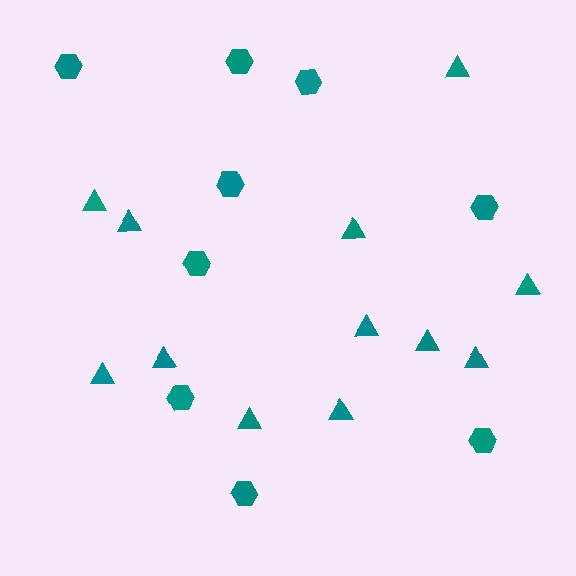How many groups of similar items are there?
There are 2 groups: one group of triangles (12) and one group of hexagons (9).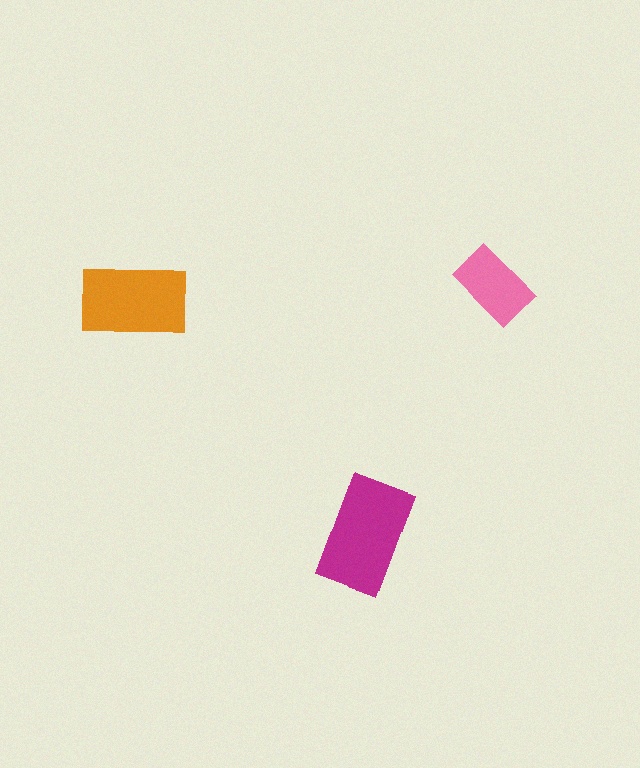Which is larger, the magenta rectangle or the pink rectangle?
The magenta one.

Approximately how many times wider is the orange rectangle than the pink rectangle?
About 1.5 times wider.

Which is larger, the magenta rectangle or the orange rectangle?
The magenta one.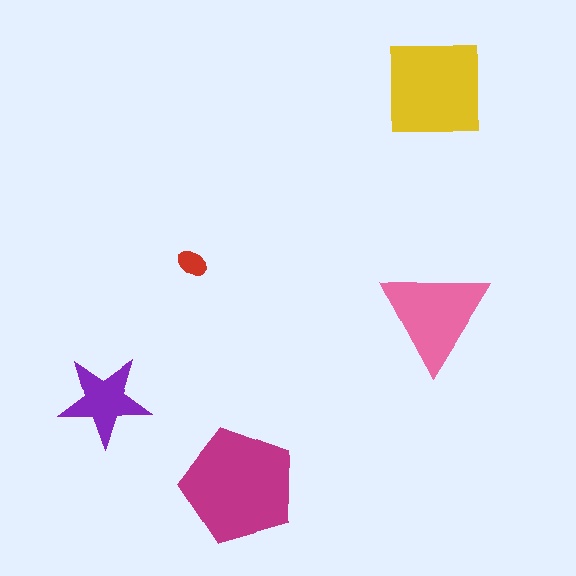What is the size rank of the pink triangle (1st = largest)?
3rd.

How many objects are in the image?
There are 5 objects in the image.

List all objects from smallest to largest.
The red ellipse, the purple star, the pink triangle, the yellow square, the magenta pentagon.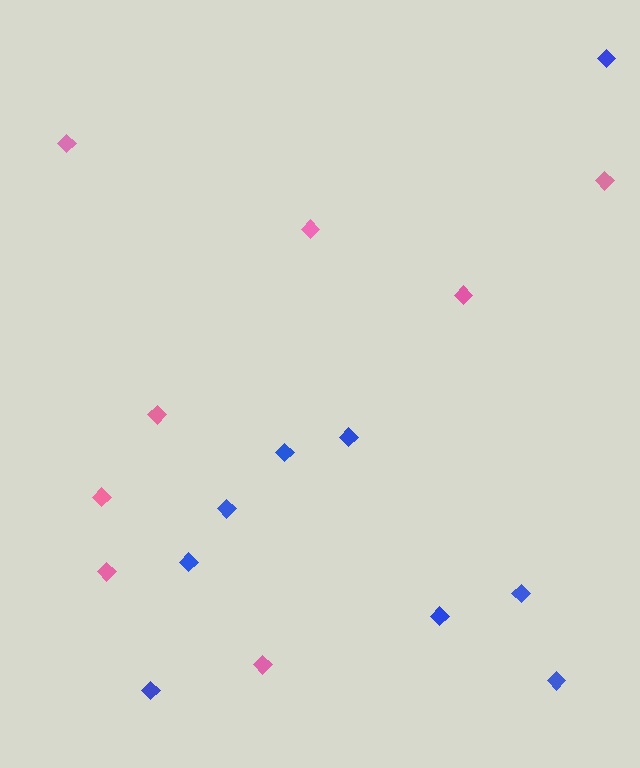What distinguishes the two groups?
There are 2 groups: one group of blue diamonds (9) and one group of pink diamonds (8).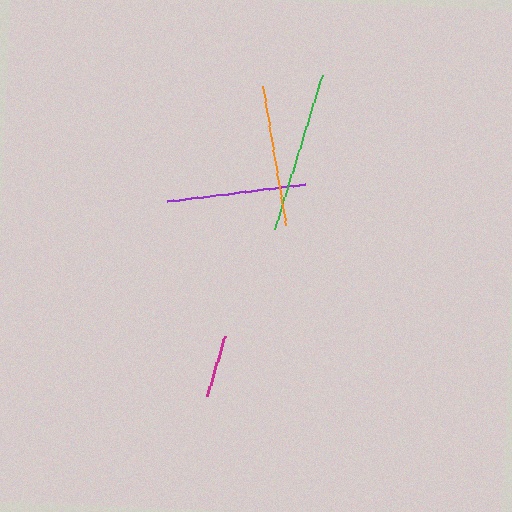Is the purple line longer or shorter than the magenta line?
The purple line is longer than the magenta line.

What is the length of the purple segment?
The purple segment is approximately 139 pixels long.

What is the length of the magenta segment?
The magenta segment is approximately 63 pixels long.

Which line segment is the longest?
The green line is the longest at approximately 161 pixels.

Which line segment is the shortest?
The magenta line is the shortest at approximately 63 pixels.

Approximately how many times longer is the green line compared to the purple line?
The green line is approximately 1.2 times the length of the purple line.